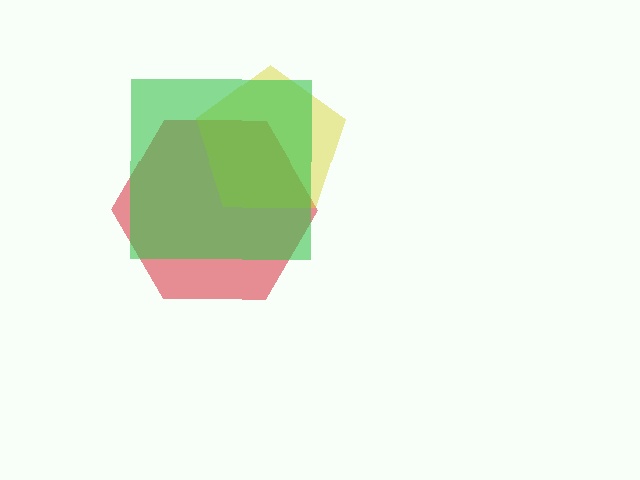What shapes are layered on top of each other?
The layered shapes are: a red hexagon, a yellow pentagon, a green square.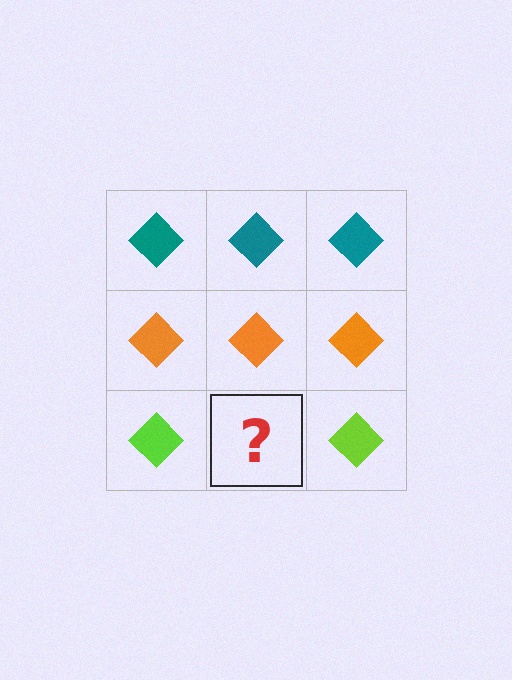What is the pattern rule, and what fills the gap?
The rule is that each row has a consistent color. The gap should be filled with a lime diamond.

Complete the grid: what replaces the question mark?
The question mark should be replaced with a lime diamond.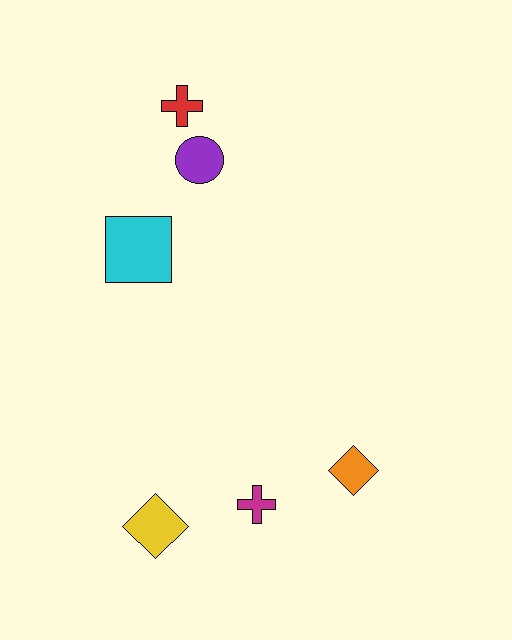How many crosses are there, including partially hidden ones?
There are 2 crosses.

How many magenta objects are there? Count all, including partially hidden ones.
There is 1 magenta object.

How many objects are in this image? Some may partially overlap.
There are 6 objects.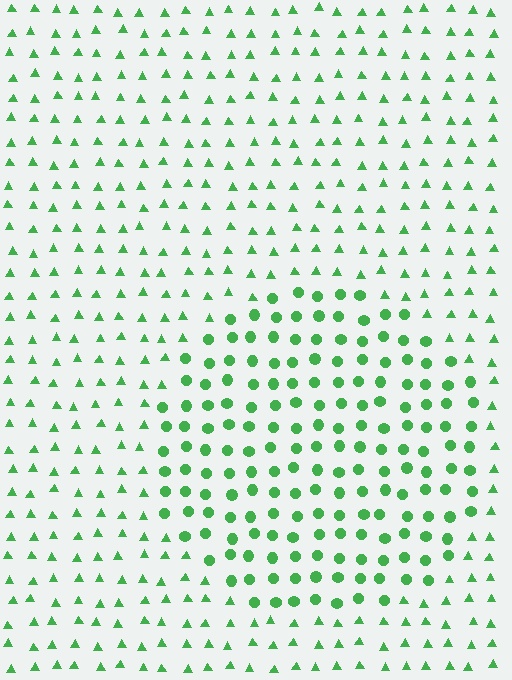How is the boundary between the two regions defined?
The boundary is defined by a change in element shape: circles inside vs. triangles outside. All elements share the same color and spacing.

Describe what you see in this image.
The image is filled with small green elements arranged in a uniform grid. A circle-shaped region contains circles, while the surrounding area contains triangles. The boundary is defined purely by the change in element shape.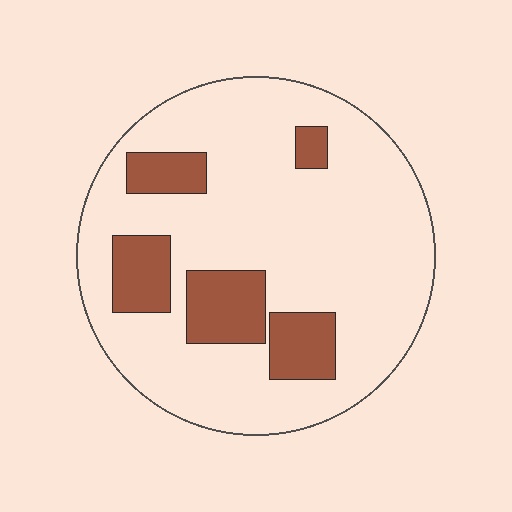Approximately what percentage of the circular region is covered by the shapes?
Approximately 20%.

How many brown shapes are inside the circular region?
5.